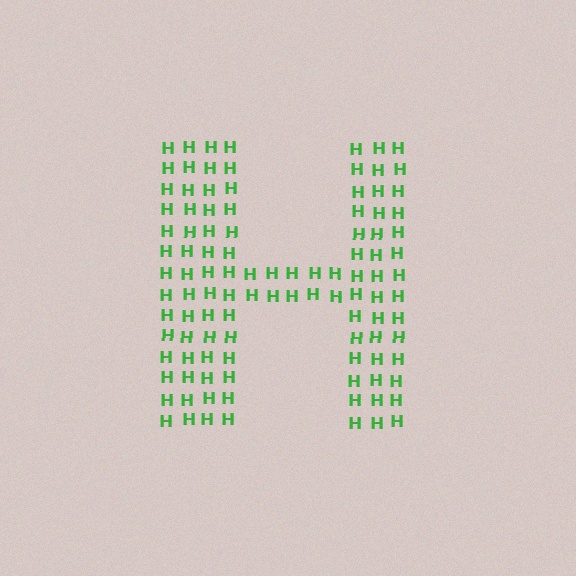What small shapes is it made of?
It is made of small letter H's.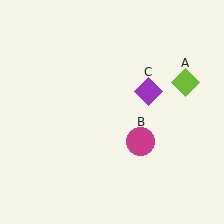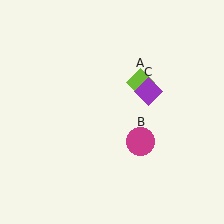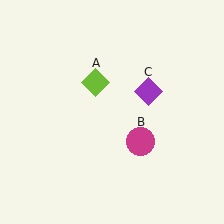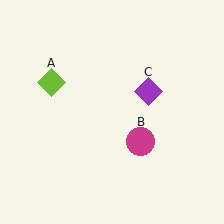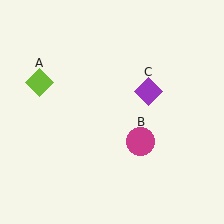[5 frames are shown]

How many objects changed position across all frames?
1 object changed position: lime diamond (object A).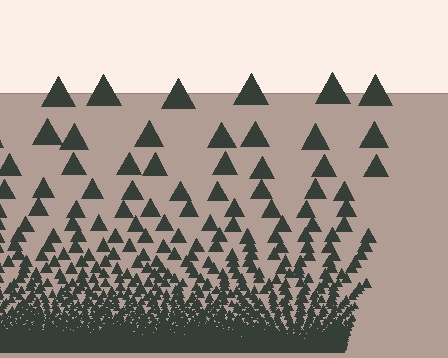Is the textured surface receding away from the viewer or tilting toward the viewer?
The surface appears to tilt toward the viewer. Texture elements get larger and sparser toward the top.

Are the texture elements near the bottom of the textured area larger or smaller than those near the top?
Smaller. The gradient is inverted — elements near the bottom are smaller and denser.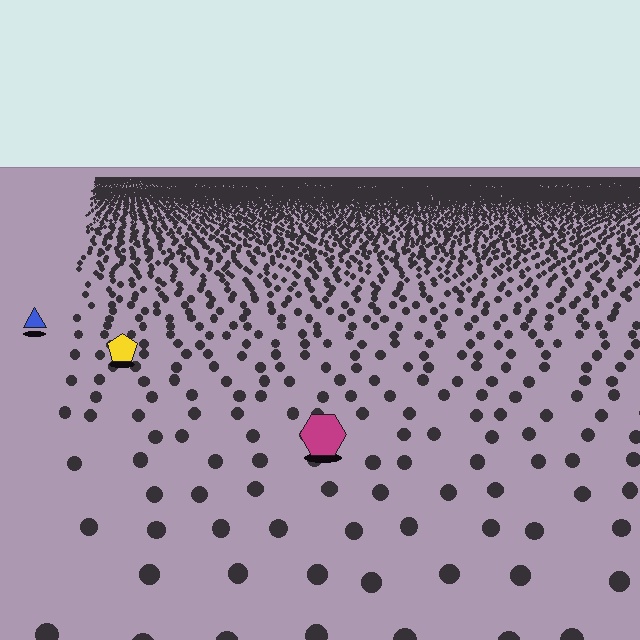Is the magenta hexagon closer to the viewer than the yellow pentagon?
Yes. The magenta hexagon is closer — you can tell from the texture gradient: the ground texture is coarser near it.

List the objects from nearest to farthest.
From nearest to farthest: the magenta hexagon, the yellow pentagon, the blue triangle.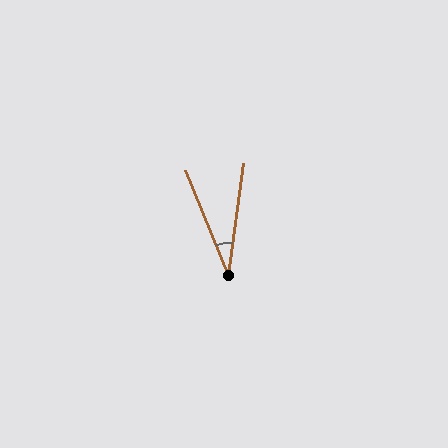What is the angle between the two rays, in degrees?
Approximately 30 degrees.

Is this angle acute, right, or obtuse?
It is acute.